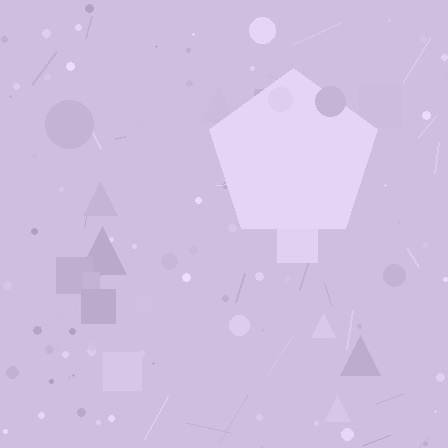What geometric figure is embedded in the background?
A pentagon is embedded in the background.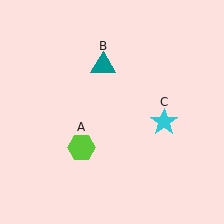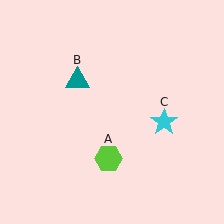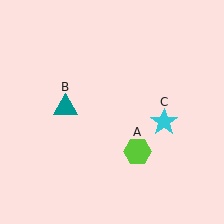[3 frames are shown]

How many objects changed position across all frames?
2 objects changed position: lime hexagon (object A), teal triangle (object B).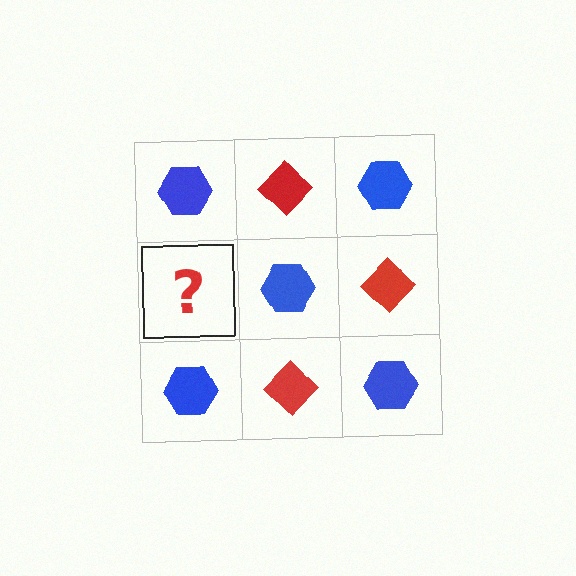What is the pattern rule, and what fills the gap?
The rule is that it alternates blue hexagon and red diamond in a checkerboard pattern. The gap should be filled with a red diamond.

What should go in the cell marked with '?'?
The missing cell should contain a red diamond.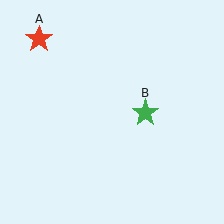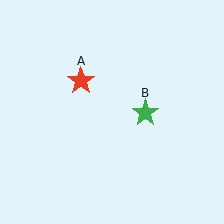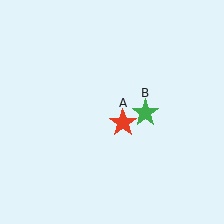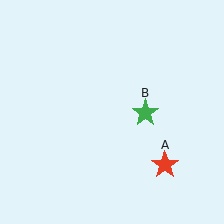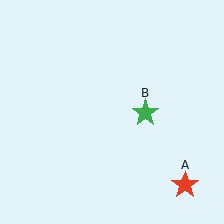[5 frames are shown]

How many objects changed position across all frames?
1 object changed position: red star (object A).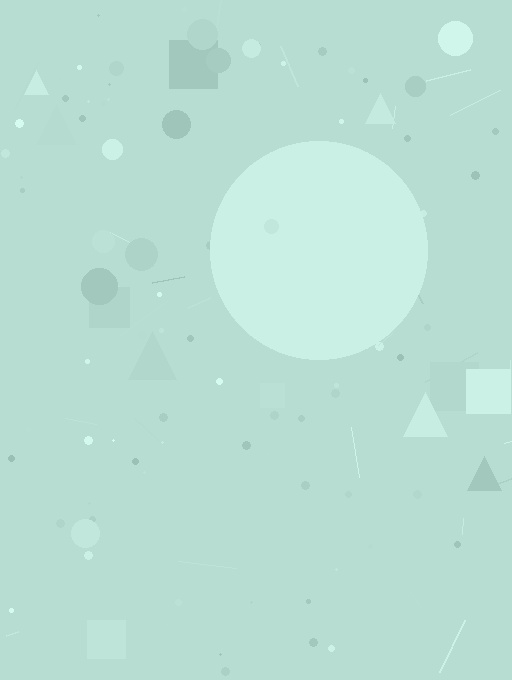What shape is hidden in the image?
A circle is hidden in the image.